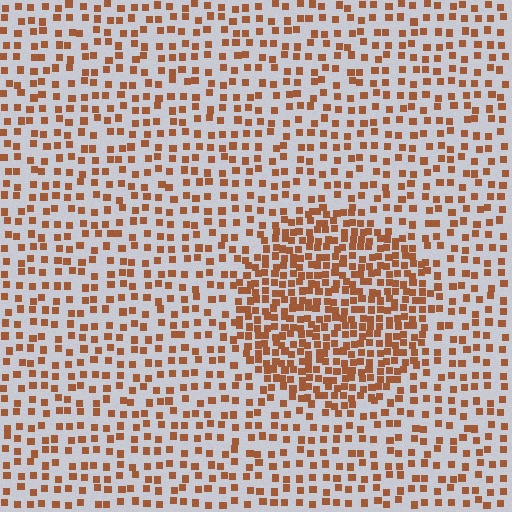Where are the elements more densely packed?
The elements are more densely packed inside the circle boundary.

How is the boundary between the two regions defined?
The boundary is defined by a change in element density (approximately 2.1x ratio). All elements are the same color, size, and shape.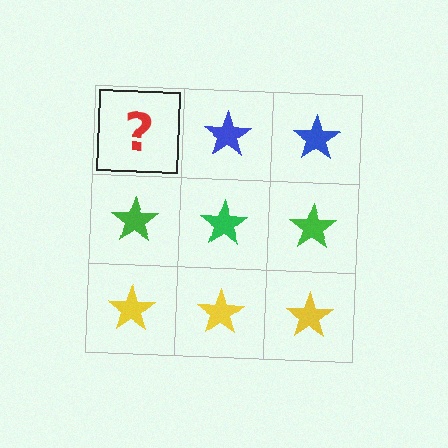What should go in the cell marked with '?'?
The missing cell should contain a blue star.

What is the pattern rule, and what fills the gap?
The rule is that each row has a consistent color. The gap should be filled with a blue star.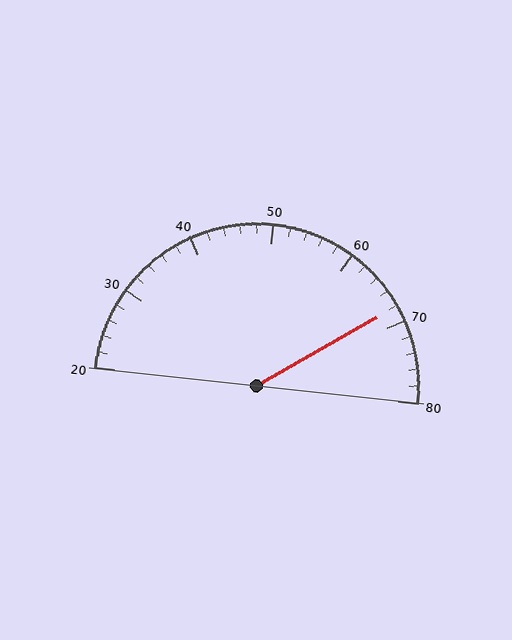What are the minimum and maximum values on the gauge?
The gauge ranges from 20 to 80.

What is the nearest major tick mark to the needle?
The nearest major tick mark is 70.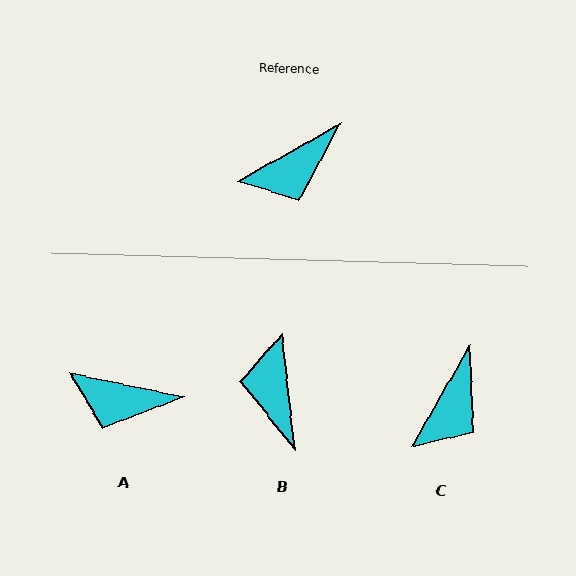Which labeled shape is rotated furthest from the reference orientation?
B, about 113 degrees away.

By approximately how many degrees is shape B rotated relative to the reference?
Approximately 113 degrees clockwise.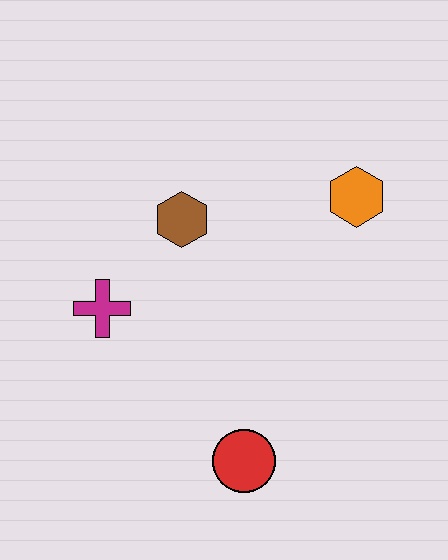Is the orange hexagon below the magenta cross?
No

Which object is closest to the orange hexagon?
The brown hexagon is closest to the orange hexagon.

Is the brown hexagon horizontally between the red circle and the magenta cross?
Yes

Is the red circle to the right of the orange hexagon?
No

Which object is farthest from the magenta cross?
The orange hexagon is farthest from the magenta cross.